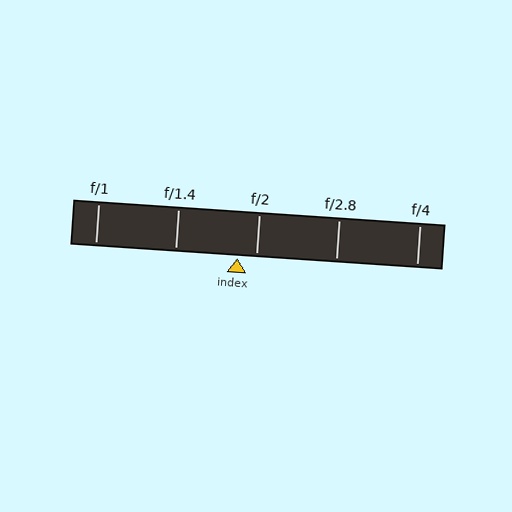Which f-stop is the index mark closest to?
The index mark is closest to f/2.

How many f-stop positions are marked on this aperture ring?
There are 5 f-stop positions marked.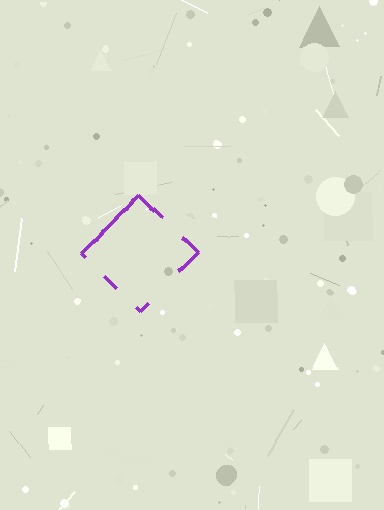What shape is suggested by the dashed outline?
The dashed outline suggests a diamond.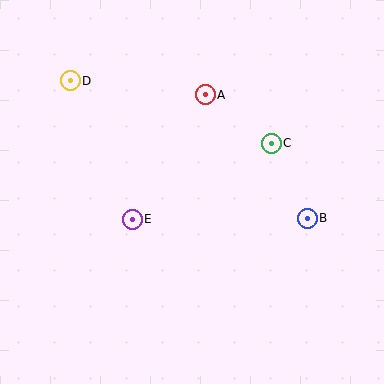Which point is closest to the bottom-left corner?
Point E is closest to the bottom-left corner.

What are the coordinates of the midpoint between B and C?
The midpoint between B and C is at (289, 181).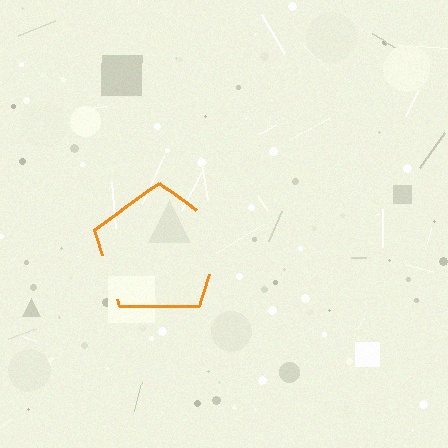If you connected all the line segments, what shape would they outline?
They would outline a pentagon.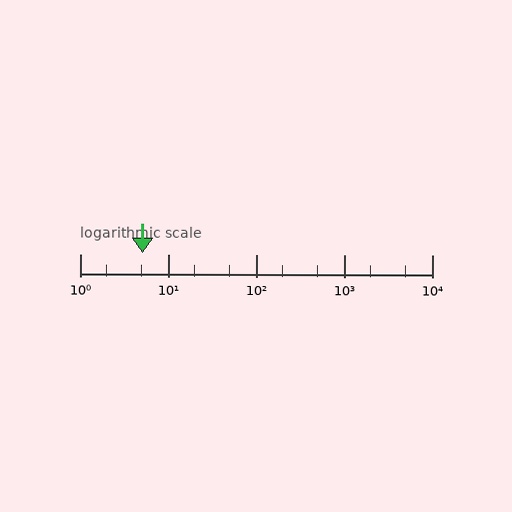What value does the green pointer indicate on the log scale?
The pointer indicates approximately 5.1.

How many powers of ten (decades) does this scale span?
The scale spans 4 decades, from 1 to 10000.